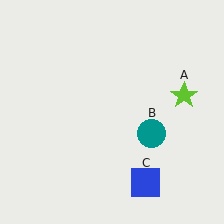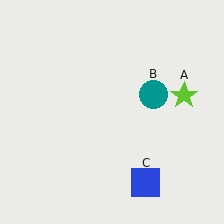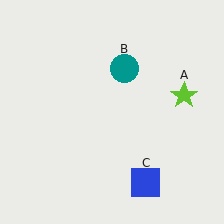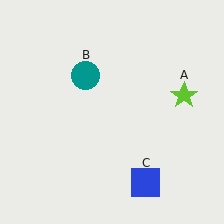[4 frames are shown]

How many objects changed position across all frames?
1 object changed position: teal circle (object B).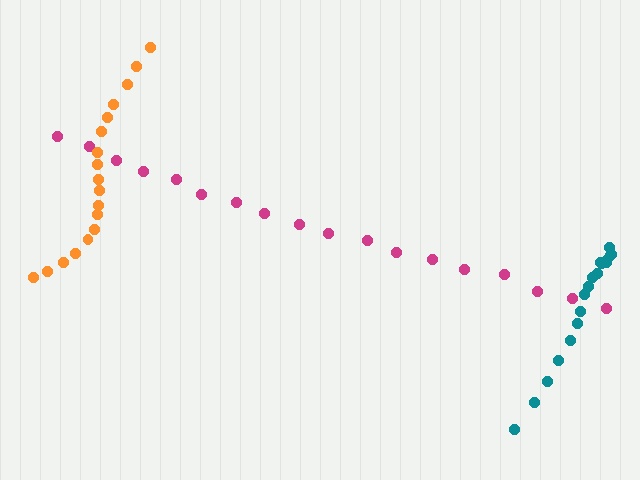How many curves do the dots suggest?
There are 3 distinct paths.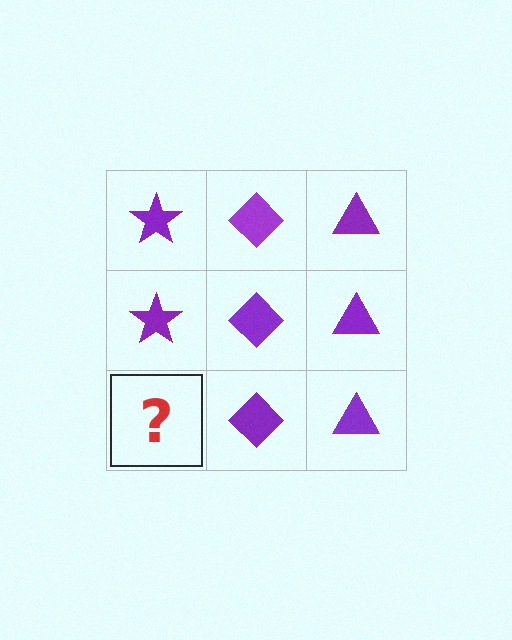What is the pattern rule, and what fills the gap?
The rule is that each column has a consistent shape. The gap should be filled with a purple star.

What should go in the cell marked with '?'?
The missing cell should contain a purple star.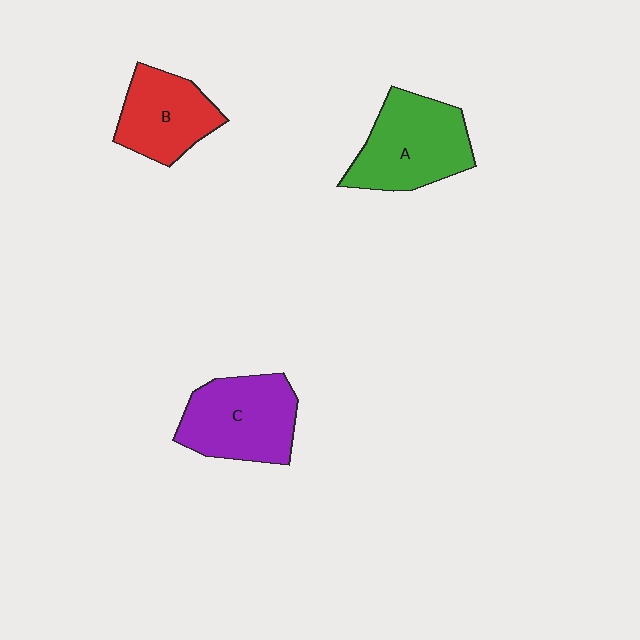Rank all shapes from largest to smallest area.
From largest to smallest: A (green), C (purple), B (red).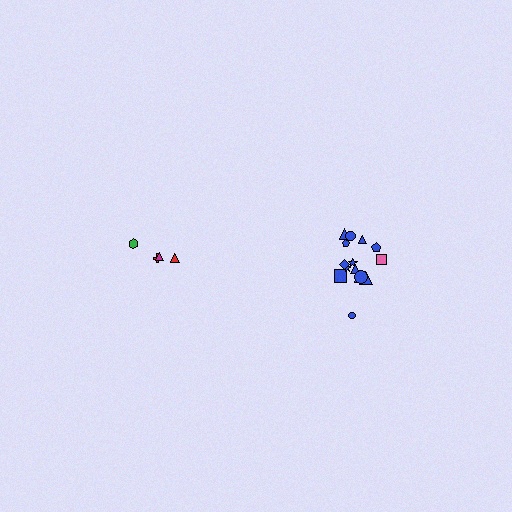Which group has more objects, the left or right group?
The right group.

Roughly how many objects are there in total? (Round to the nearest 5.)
Roughly 20 objects in total.